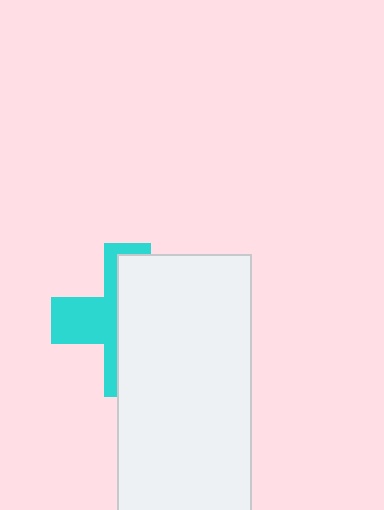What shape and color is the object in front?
The object in front is a white rectangle.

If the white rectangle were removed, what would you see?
You would see the complete cyan cross.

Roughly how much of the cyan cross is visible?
A small part of it is visible (roughly 40%).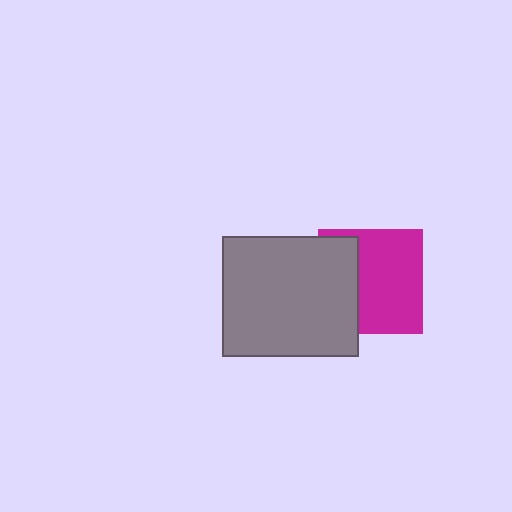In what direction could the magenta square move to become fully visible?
The magenta square could move right. That would shift it out from behind the gray rectangle entirely.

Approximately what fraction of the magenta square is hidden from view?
Roughly 37% of the magenta square is hidden behind the gray rectangle.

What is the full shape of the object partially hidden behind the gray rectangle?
The partially hidden object is a magenta square.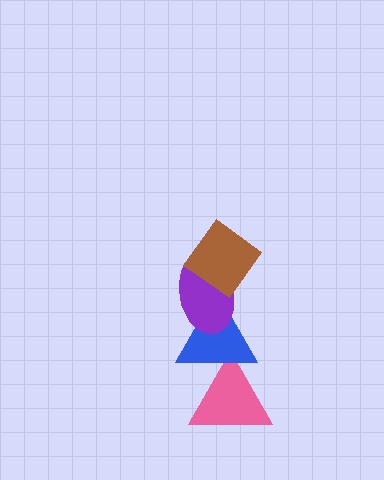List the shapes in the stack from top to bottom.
From top to bottom: the brown diamond, the purple ellipse, the blue triangle, the pink triangle.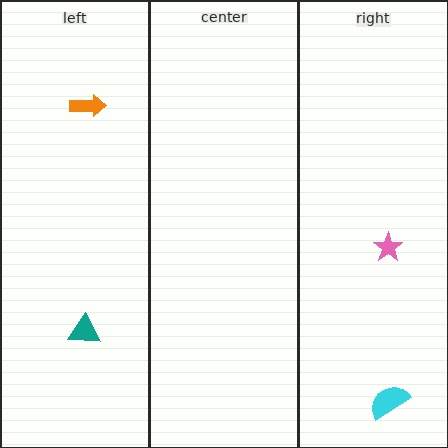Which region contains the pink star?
The right region.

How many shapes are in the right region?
2.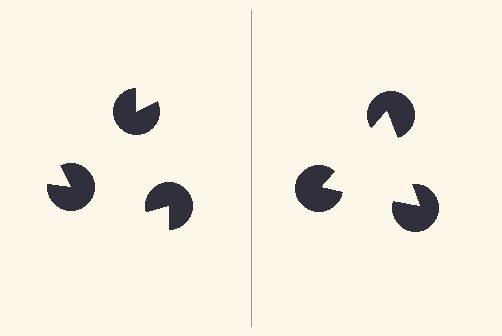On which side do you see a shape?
An illusory triangle appears on the right side. On the left side the wedge cuts are rotated, so no coherent shape forms.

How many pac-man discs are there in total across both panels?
6 — 3 on each side.